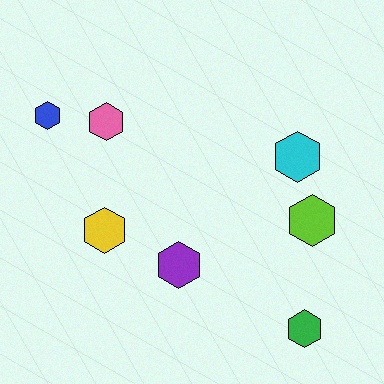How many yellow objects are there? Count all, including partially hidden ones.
There is 1 yellow object.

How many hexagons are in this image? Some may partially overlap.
There are 7 hexagons.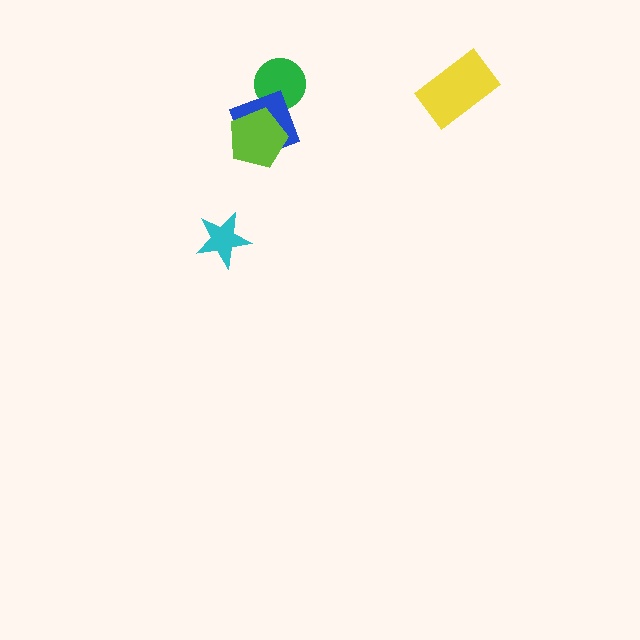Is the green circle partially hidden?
Yes, it is partially covered by another shape.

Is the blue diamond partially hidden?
Yes, it is partially covered by another shape.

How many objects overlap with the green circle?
1 object overlaps with the green circle.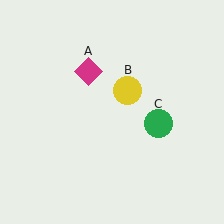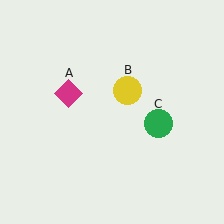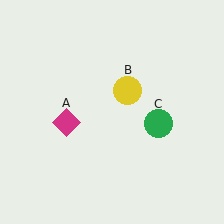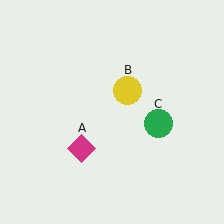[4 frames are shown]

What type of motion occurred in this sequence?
The magenta diamond (object A) rotated counterclockwise around the center of the scene.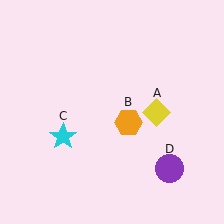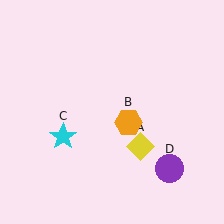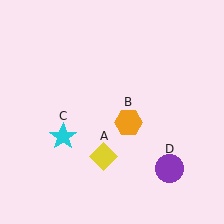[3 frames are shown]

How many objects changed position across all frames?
1 object changed position: yellow diamond (object A).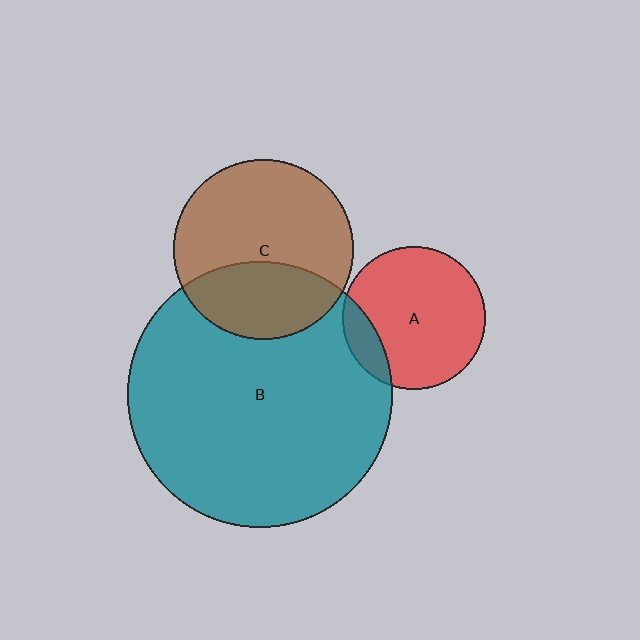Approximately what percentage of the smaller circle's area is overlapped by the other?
Approximately 35%.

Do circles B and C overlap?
Yes.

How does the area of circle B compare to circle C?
Approximately 2.2 times.